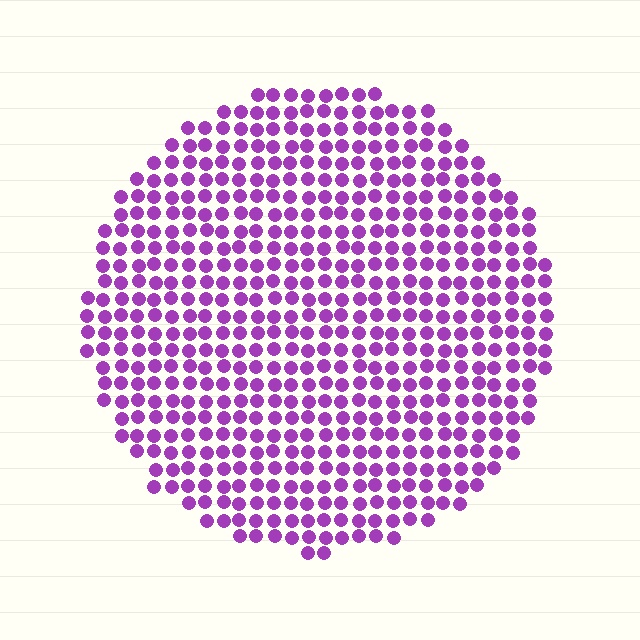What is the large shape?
The large shape is a circle.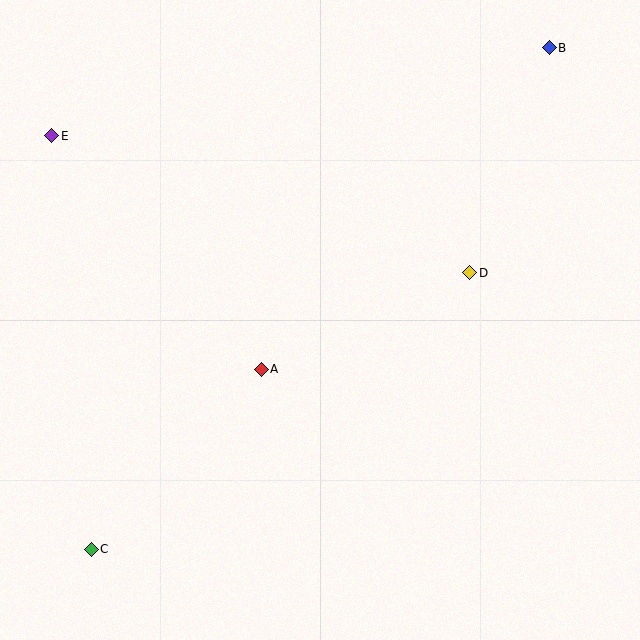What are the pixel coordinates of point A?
Point A is at (261, 369).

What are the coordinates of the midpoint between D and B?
The midpoint between D and B is at (510, 160).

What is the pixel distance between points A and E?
The distance between A and E is 314 pixels.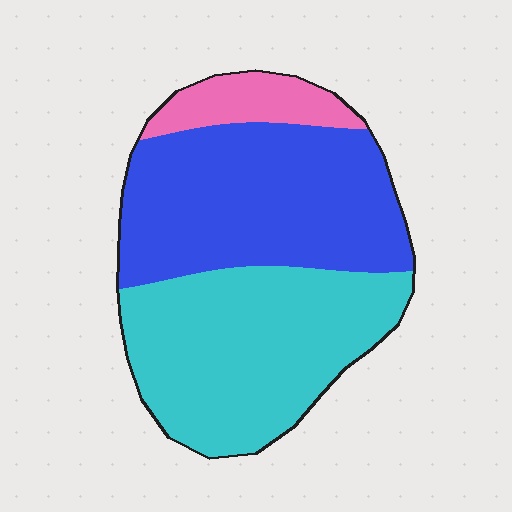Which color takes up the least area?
Pink, at roughly 10%.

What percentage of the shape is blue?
Blue covers 45% of the shape.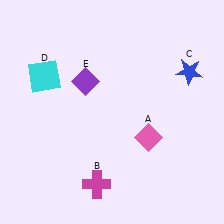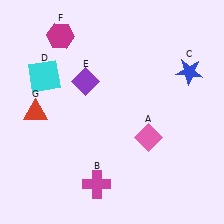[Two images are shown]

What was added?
A magenta hexagon (F), a red triangle (G) were added in Image 2.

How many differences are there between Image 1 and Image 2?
There are 2 differences between the two images.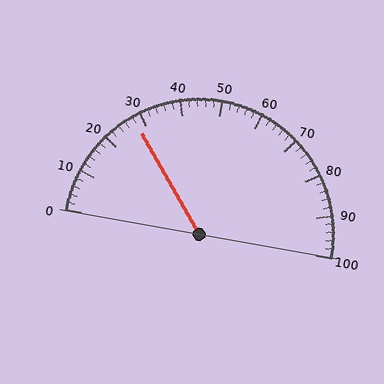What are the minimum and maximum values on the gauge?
The gauge ranges from 0 to 100.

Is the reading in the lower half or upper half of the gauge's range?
The reading is in the lower half of the range (0 to 100).